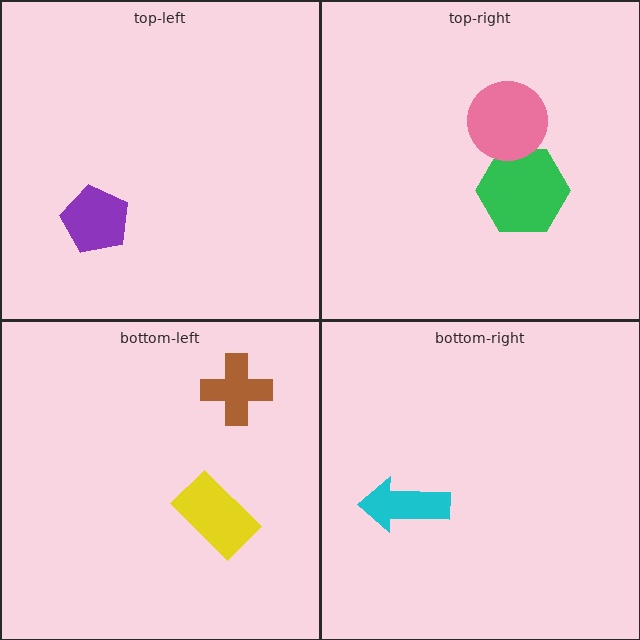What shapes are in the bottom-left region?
The brown cross, the yellow rectangle.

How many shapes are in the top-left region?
1.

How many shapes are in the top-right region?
2.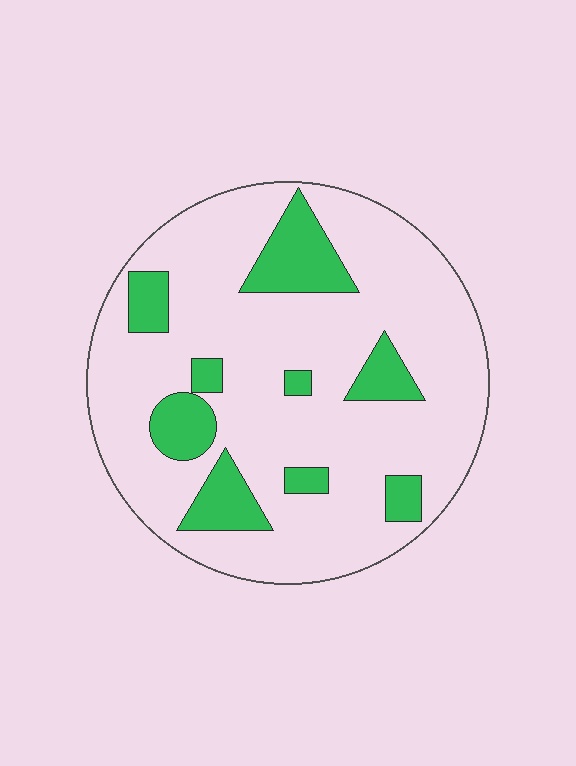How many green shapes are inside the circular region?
9.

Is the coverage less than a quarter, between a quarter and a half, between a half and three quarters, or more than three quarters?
Less than a quarter.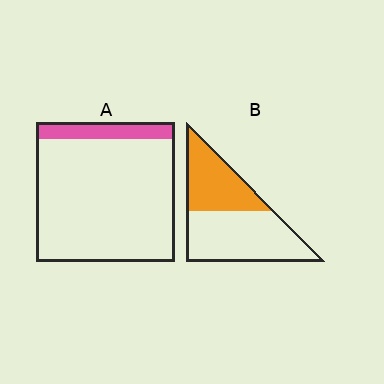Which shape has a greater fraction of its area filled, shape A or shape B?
Shape B.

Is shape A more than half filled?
No.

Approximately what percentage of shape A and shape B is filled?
A is approximately 10% and B is approximately 40%.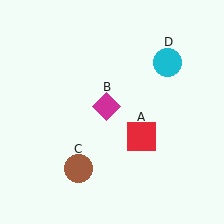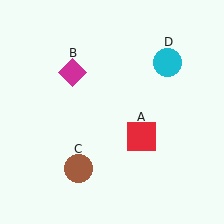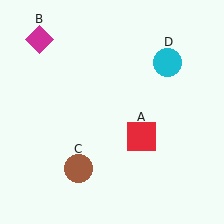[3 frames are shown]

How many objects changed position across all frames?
1 object changed position: magenta diamond (object B).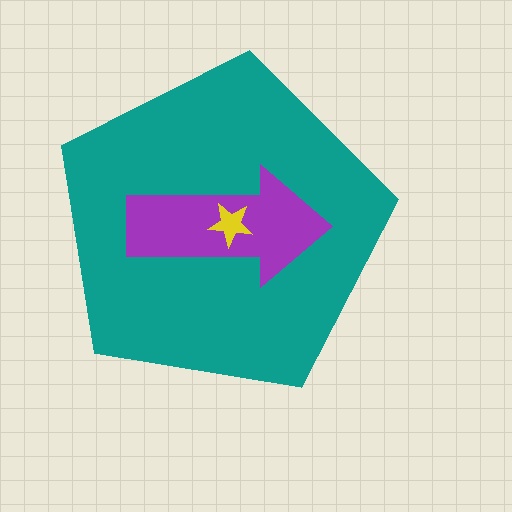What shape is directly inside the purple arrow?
The yellow star.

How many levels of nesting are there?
3.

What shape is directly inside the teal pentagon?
The purple arrow.